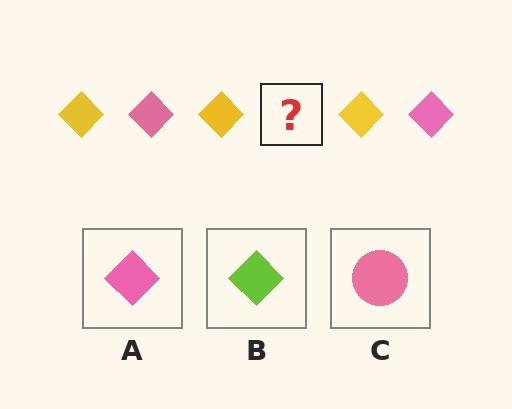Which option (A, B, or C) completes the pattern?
A.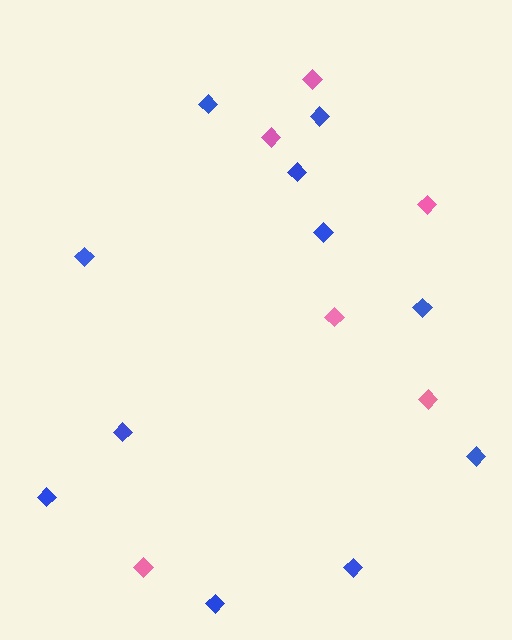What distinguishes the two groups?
There are 2 groups: one group of pink diamonds (6) and one group of blue diamonds (11).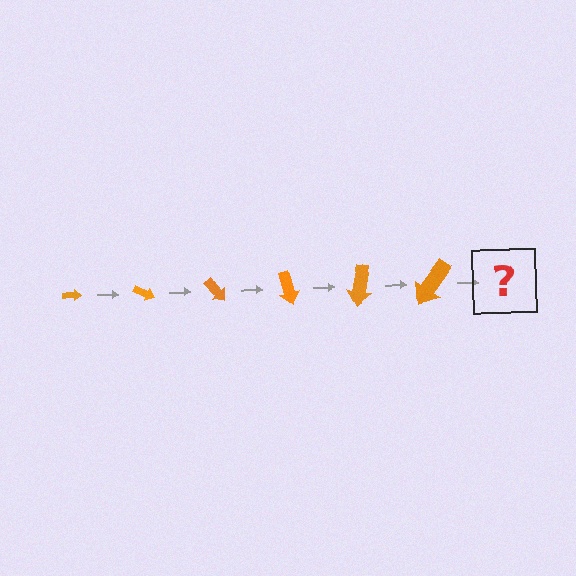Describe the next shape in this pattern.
It should be an arrow, larger than the previous one and rotated 150 degrees from the start.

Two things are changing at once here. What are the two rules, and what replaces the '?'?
The two rules are that the arrow grows larger each step and it rotates 25 degrees each step. The '?' should be an arrow, larger than the previous one and rotated 150 degrees from the start.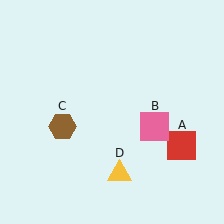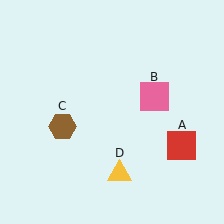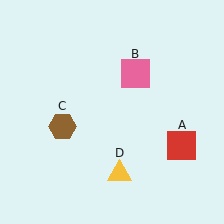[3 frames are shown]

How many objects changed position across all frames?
1 object changed position: pink square (object B).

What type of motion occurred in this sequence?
The pink square (object B) rotated counterclockwise around the center of the scene.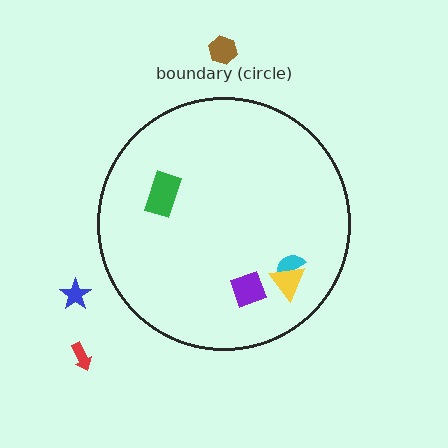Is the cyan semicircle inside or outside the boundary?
Inside.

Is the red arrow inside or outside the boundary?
Outside.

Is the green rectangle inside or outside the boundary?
Inside.